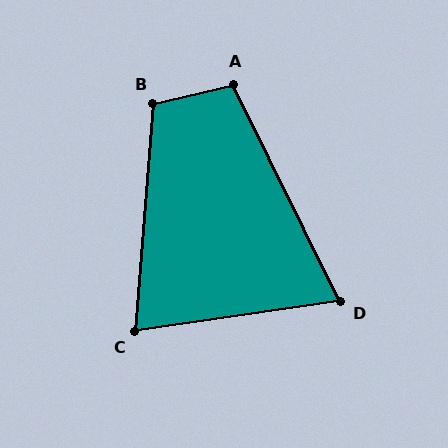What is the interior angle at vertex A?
Approximately 103 degrees (obtuse).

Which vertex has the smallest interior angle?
D, at approximately 72 degrees.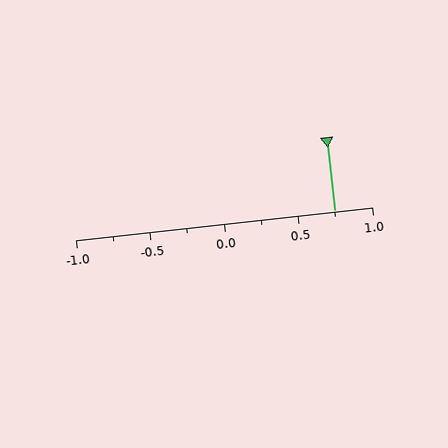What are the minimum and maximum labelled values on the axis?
The axis runs from -1.0 to 1.0.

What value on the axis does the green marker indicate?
The marker indicates approximately 0.75.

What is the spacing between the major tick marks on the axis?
The major ticks are spaced 0.5 apart.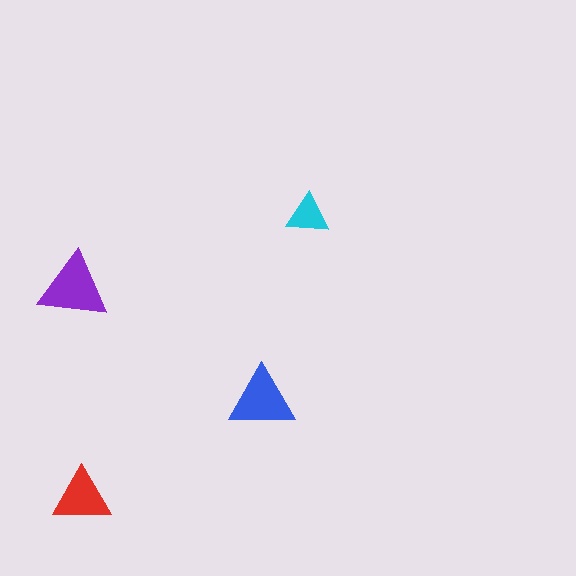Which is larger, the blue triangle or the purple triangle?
The purple one.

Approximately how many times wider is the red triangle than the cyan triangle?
About 1.5 times wider.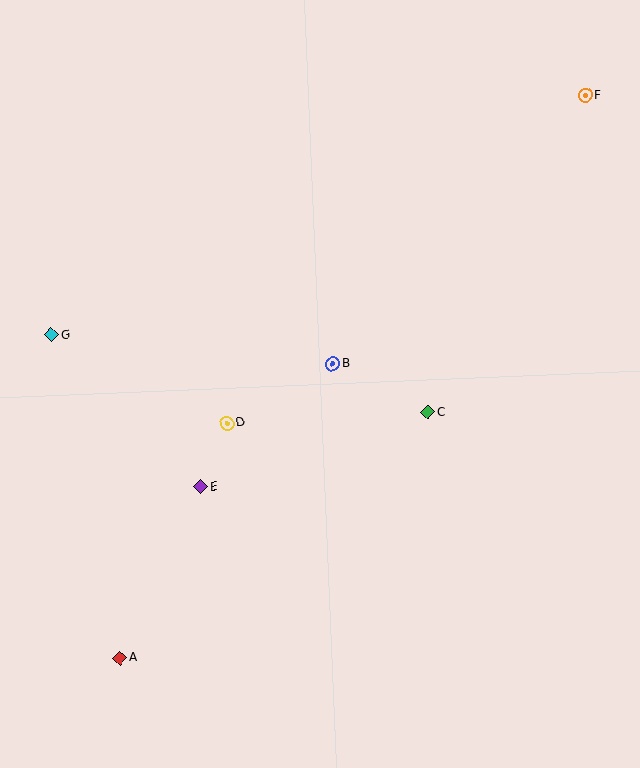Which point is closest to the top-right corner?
Point F is closest to the top-right corner.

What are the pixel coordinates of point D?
Point D is at (227, 423).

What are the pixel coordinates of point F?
Point F is at (585, 95).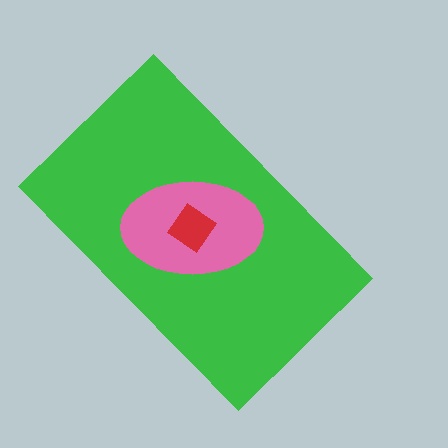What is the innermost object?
The red diamond.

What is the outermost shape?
The green rectangle.